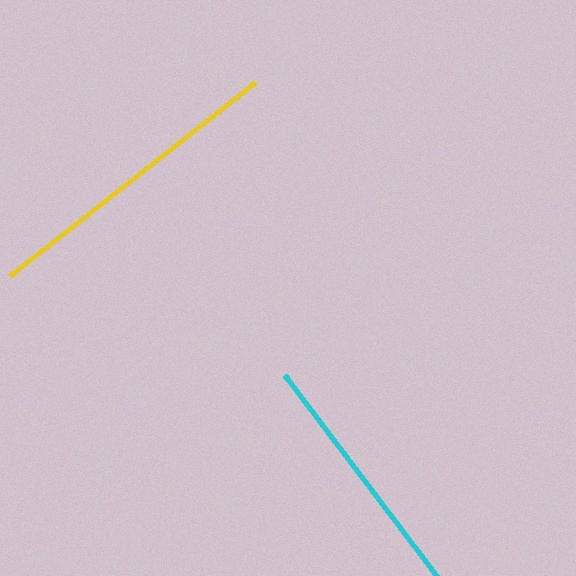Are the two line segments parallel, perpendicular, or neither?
Perpendicular — they meet at approximately 89°.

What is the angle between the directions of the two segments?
Approximately 89 degrees.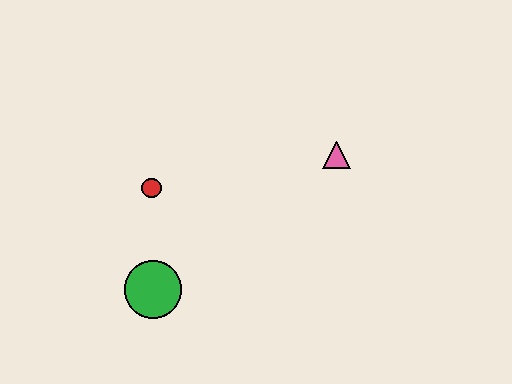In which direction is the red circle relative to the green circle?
The red circle is above the green circle.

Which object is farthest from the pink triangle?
The green circle is farthest from the pink triangle.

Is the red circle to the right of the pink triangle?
No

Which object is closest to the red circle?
The green circle is closest to the red circle.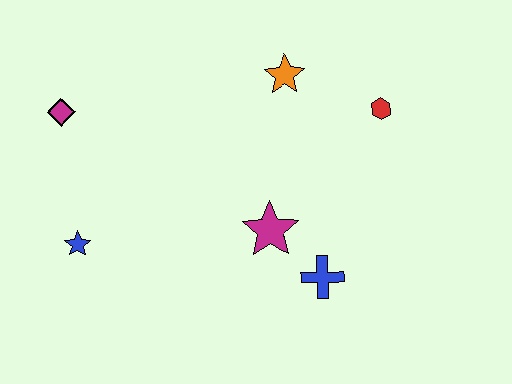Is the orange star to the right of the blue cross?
No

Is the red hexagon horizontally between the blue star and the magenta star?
No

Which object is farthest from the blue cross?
The magenta diamond is farthest from the blue cross.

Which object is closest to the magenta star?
The blue cross is closest to the magenta star.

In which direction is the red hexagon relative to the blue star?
The red hexagon is to the right of the blue star.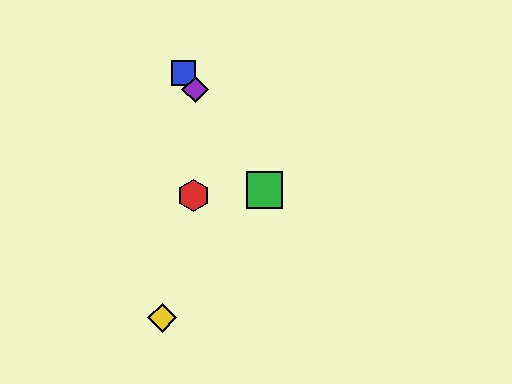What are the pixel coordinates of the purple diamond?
The purple diamond is at (195, 90).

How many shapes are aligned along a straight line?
3 shapes (the blue square, the green square, the purple diamond) are aligned along a straight line.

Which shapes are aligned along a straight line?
The blue square, the green square, the purple diamond are aligned along a straight line.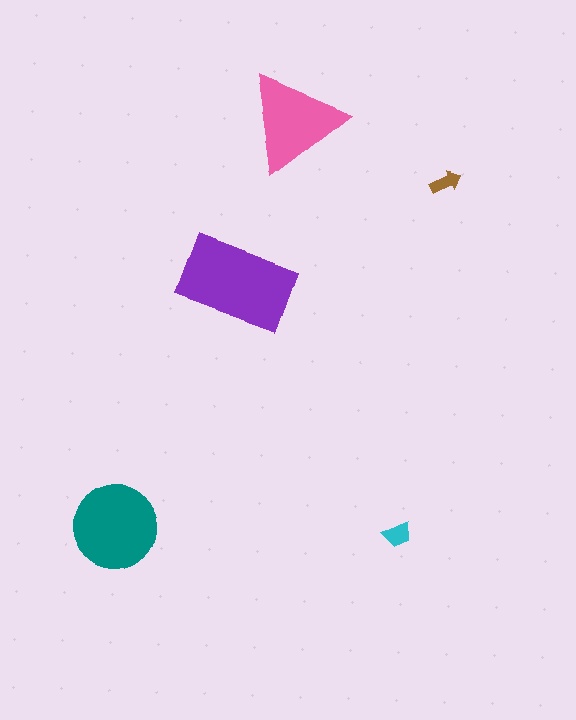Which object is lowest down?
The teal circle is bottommost.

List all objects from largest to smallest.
The purple rectangle, the teal circle, the pink triangle, the cyan trapezoid, the brown arrow.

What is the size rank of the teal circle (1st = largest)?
2nd.